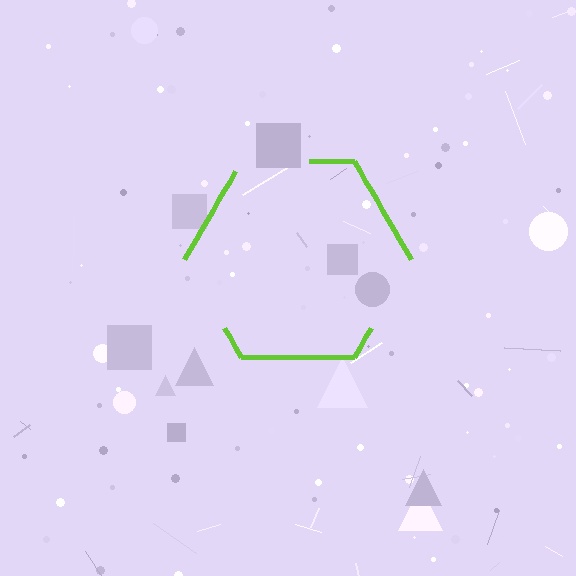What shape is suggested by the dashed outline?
The dashed outline suggests a hexagon.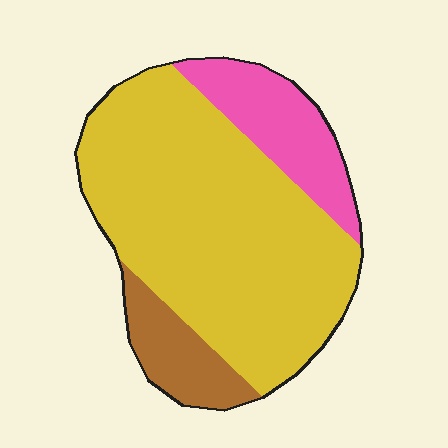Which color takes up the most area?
Yellow, at roughly 70%.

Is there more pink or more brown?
Pink.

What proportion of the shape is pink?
Pink covers 17% of the shape.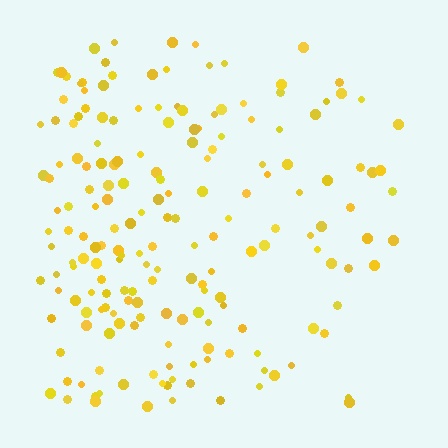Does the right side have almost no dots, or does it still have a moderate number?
Still a moderate number, just noticeably fewer than the left.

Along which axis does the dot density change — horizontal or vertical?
Horizontal.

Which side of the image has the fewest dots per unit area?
The right.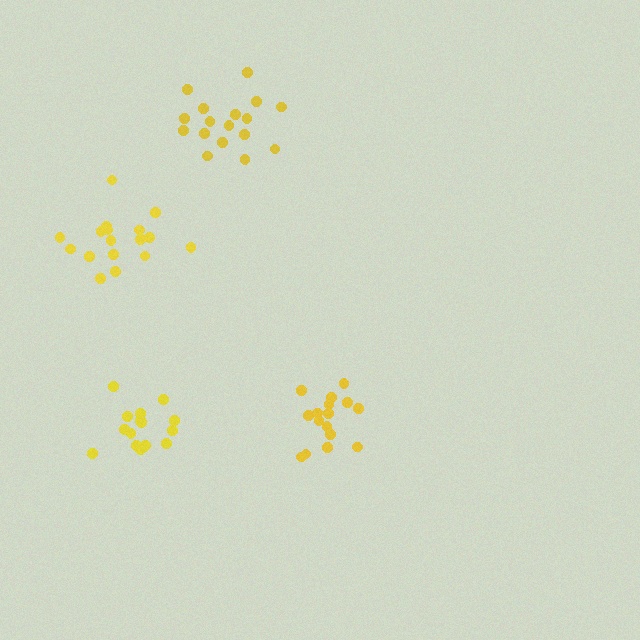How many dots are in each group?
Group 1: 17 dots, Group 2: 16 dots, Group 3: 17 dots, Group 4: 17 dots (67 total).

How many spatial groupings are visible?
There are 4 spatial groupings.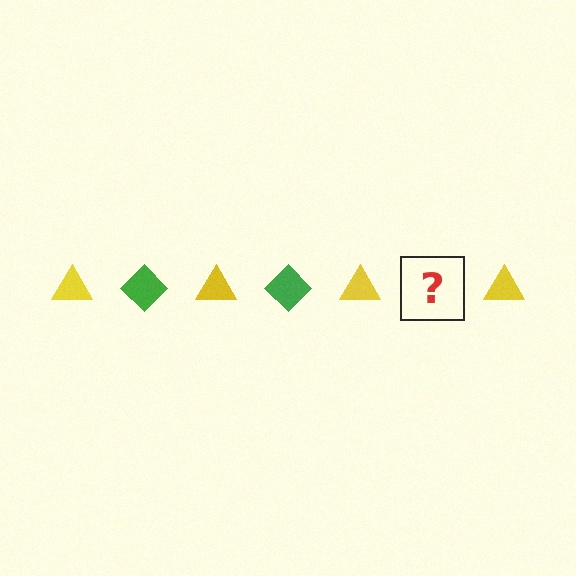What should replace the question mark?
The question mark should be replaced with a green diamond.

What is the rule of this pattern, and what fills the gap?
The rule is that the pattern alternates between yellow triangle and green diamond. The gap should be filled with a green diamond.